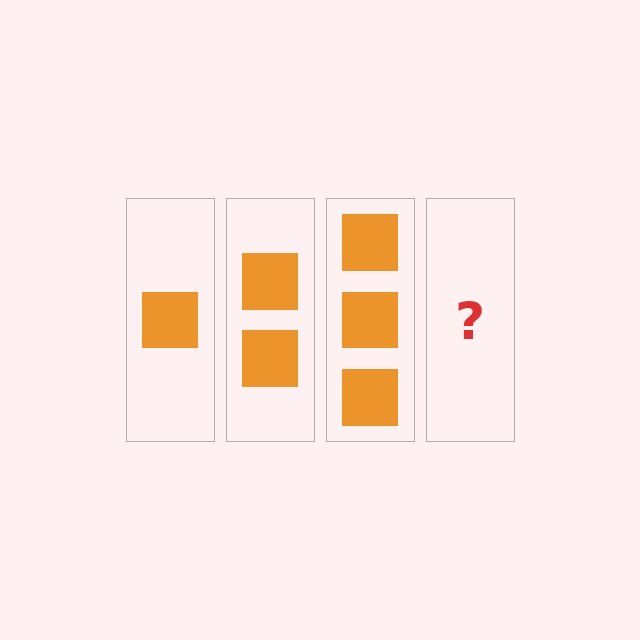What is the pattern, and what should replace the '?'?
The pattern is that each step adds one more square. The '?' should be 4 squares.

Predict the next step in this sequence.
The next step is 4 squares.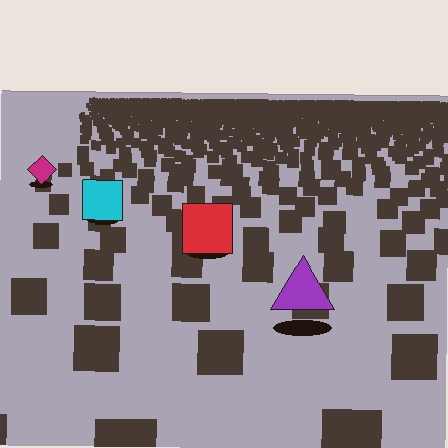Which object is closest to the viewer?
The purple triangle is closest. The texture marks near it are larger and more spread out.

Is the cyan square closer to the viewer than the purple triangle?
No. The purple triangle is closer — you can tell from the texture gradient: the ground texture is coarser near it.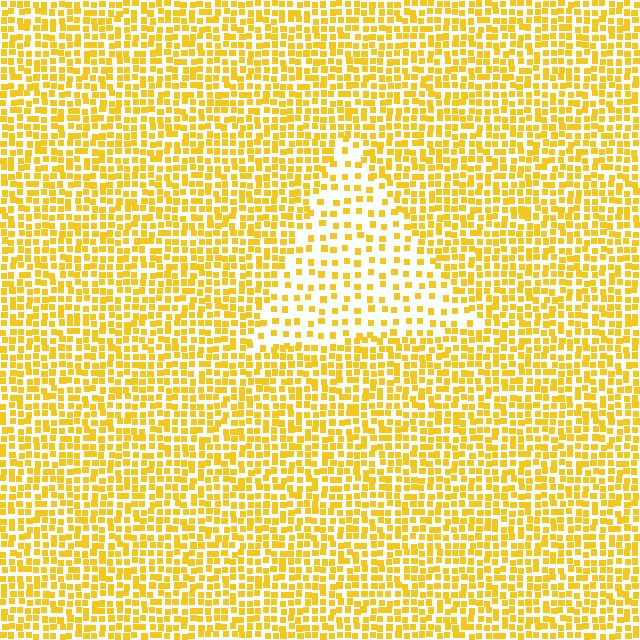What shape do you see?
I see a triangle.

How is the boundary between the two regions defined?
The boundary is defined by a change in element density (approximately 2.2x ratio). All elements are the same color, size, and shape.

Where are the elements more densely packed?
The elements are more densely packed outside the triangle boundary.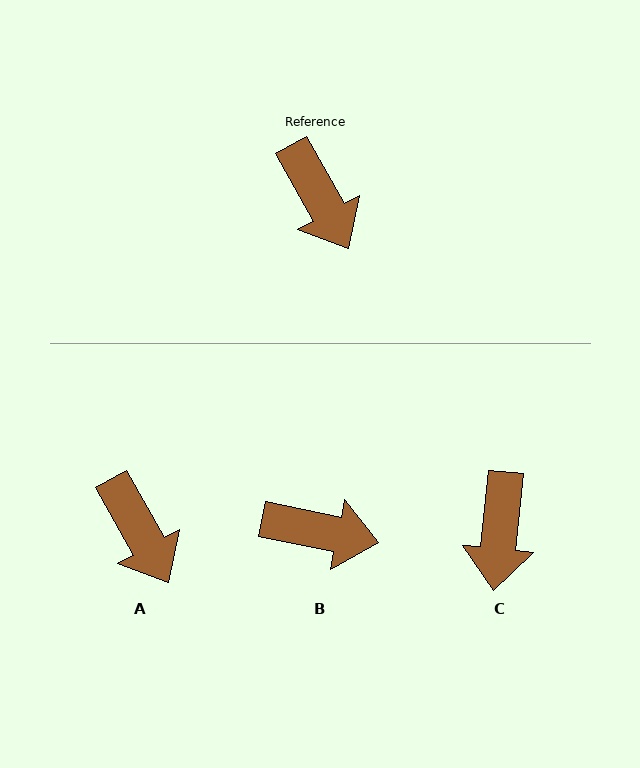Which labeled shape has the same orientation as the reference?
A.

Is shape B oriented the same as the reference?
No, it is off by about 50 degrees.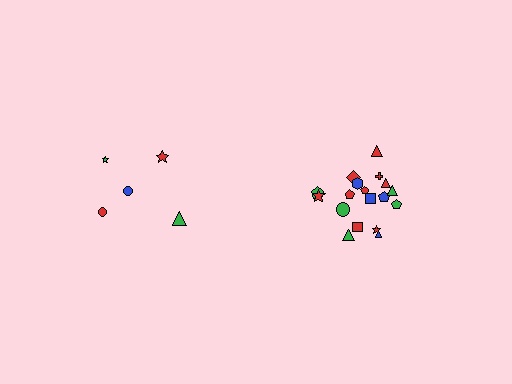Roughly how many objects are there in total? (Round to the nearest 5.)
Roughly 25 objects in total.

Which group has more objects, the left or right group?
The right group.